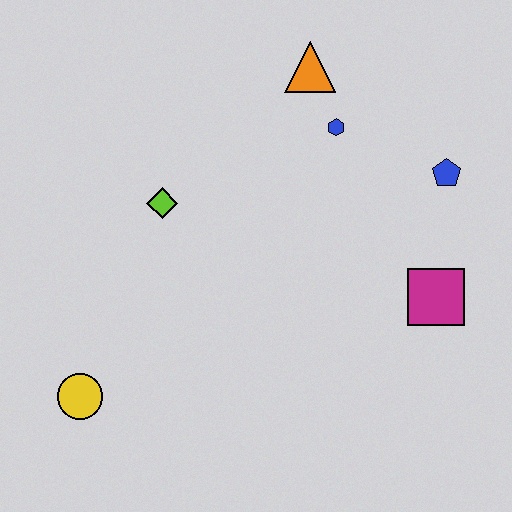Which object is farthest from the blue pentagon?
The yellow circle is farthest from the blue pentagon.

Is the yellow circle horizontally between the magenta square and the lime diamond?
No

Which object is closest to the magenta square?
The blue pentagon is closest to the magenta square.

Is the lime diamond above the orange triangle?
No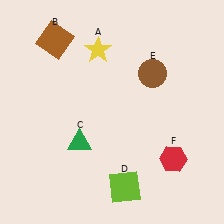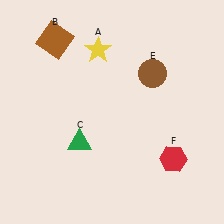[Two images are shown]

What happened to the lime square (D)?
The lime square (D) was removed in Image 2. It was in the bottom-right area of Image 1.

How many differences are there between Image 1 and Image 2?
There is 1 difference between the two images.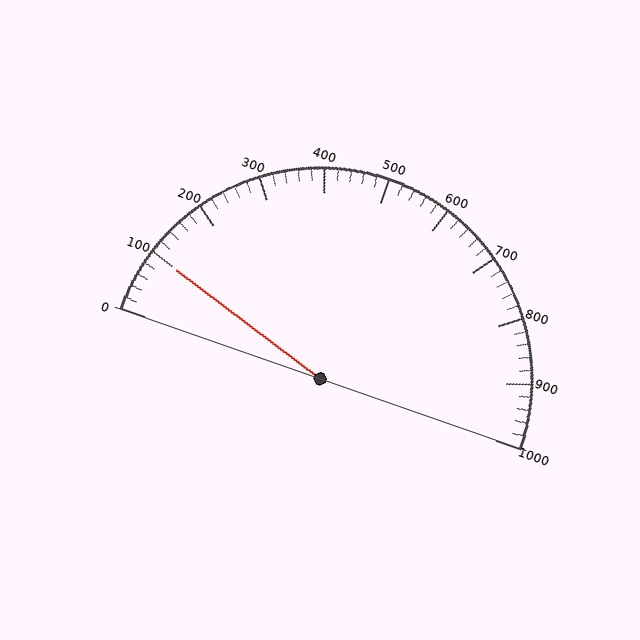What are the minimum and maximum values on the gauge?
The gauge ranges from 0 to 1000.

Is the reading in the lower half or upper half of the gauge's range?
The reading is in the lower half of the range (0 to 1000).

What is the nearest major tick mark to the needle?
The nearest major tick mark is 100.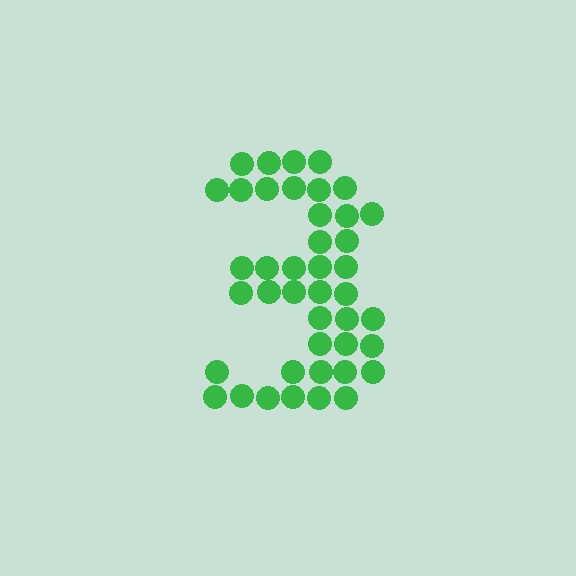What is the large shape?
The large shape is the digit 3.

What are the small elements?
The small elements are circles.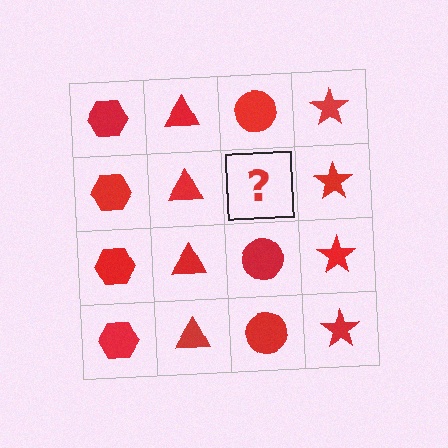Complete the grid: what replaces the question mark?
The question mark should be replaced with a red circle.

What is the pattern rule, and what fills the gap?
The rule is that each column has a consistent shape. The gap should be filled with a red circle.